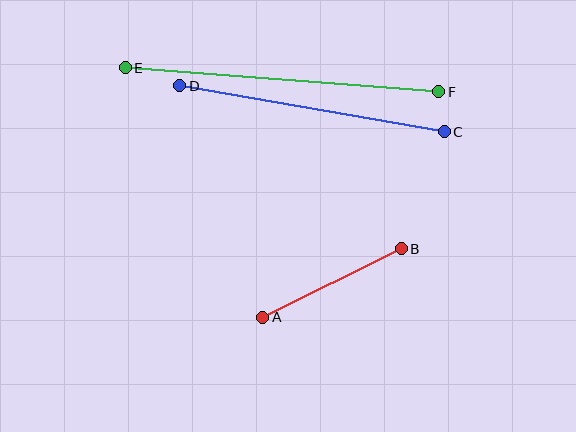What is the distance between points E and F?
The distance is approximately 314 pixels.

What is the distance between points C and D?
The distance is approximately 268 pixels.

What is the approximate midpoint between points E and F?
The midpoint is at approximately (282, 80) pixels.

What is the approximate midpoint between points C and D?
The midpoint is at approximately (312, 109) pixels.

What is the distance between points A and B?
The distance is approximately 155 pixels.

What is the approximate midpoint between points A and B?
The midpoint is at approximately (332, 283) pixels.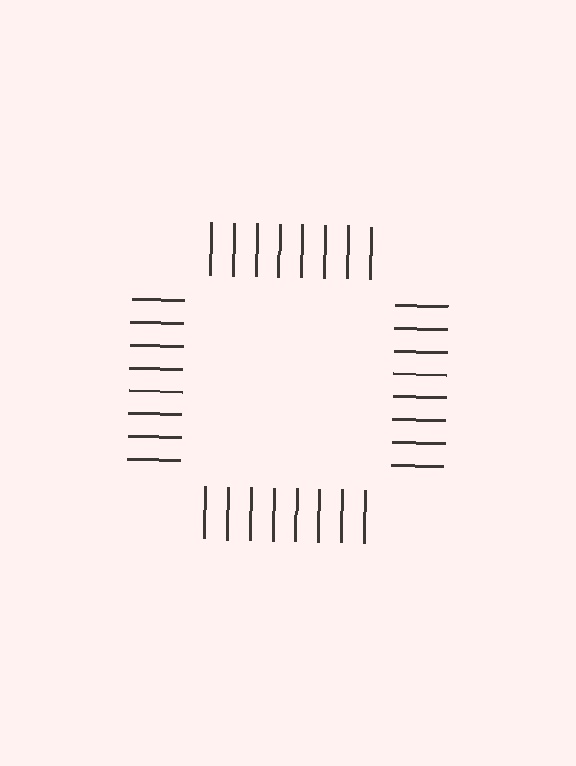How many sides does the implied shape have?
4 sides — the line-ends trace a square.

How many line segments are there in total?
32 — 8 along each of the 4 edges.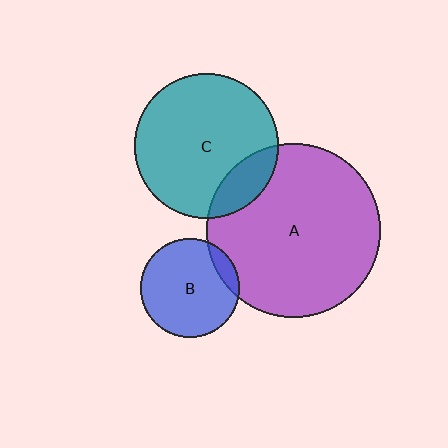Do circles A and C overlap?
Yes.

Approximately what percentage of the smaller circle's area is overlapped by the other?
Approximately 15%.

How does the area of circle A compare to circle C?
Approximately 1.4 times.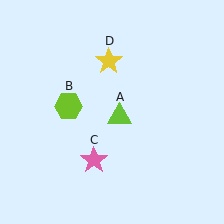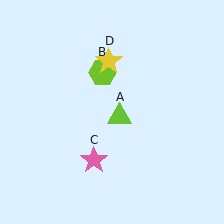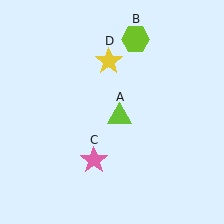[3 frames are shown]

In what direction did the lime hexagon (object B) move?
The lime hexagon (object B) moved up and to the right.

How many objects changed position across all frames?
1 object changed position: lime hexagon (object B).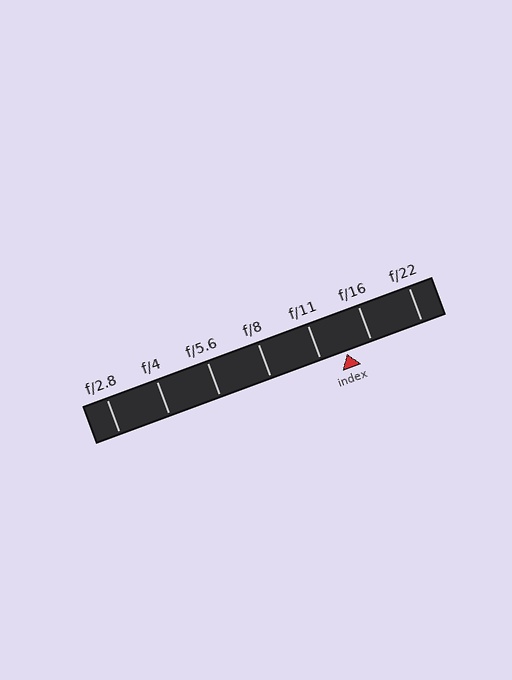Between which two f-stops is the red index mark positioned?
The index mark is between f/11 and f/16.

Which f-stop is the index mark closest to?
The index mark is closest to f/11.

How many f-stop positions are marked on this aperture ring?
There are 7 f-stop positions marked.